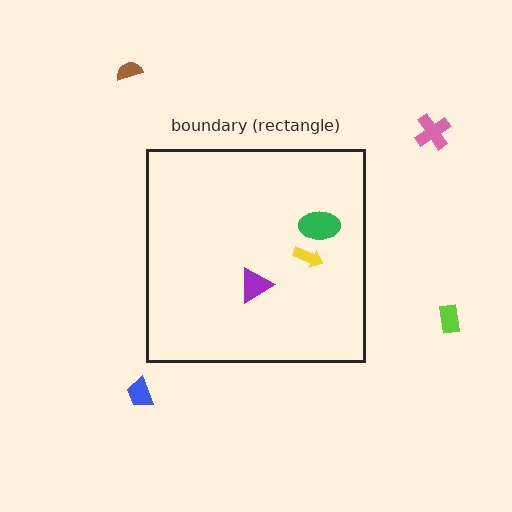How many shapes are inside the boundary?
3 inside, 4 outside.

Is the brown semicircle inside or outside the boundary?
Outside.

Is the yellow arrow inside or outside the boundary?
Inside.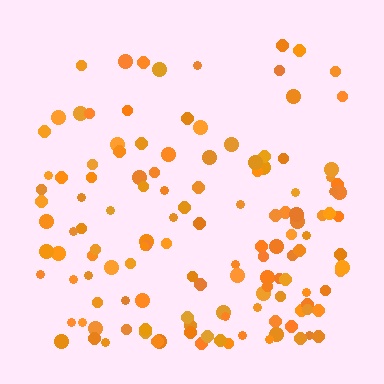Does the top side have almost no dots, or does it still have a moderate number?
Still a moderate number, just noticeably fewer than the bottom.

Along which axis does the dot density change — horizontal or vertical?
Vertical.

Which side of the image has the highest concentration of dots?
The bottom.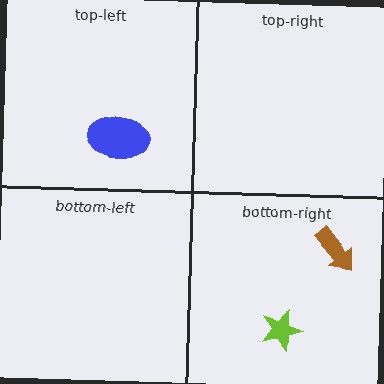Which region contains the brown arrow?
The bottom-right region.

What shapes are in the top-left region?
The blue ellipse.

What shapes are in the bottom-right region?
The brown arrow, the lime star.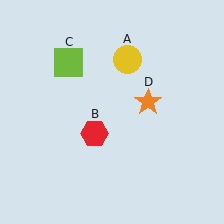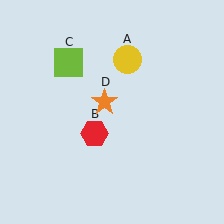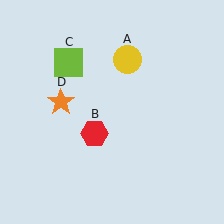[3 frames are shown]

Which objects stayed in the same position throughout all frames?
Yellow circle (object A) and red hexagon (object B) and lime square (object C) remained stationary.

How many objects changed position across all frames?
1 object changed position: orange star (object D).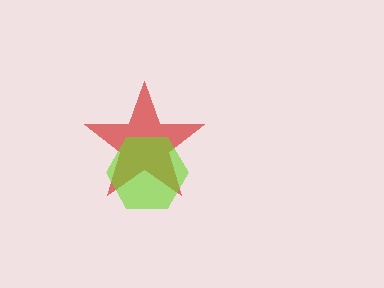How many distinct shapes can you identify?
There are 2 distinct shapes: a red star, a lime hexagon.